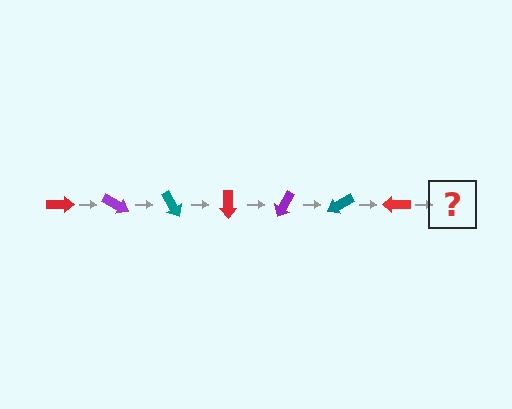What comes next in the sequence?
The next element should be a purple arrow, rotated 210 degrees from the start.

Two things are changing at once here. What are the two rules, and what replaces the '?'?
The two rules are that it rotates 30 degrees each step and the color cycles through red, purple, and teal. The '?' should be a purple arrow, rotated 210 degrees from the start.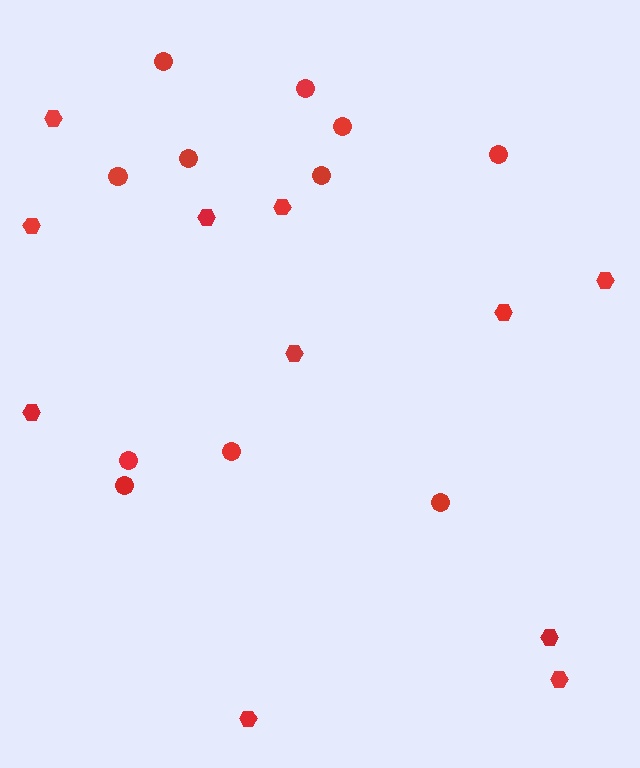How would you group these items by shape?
There are 2 groups: one group of hexagons (11) and one group of circles (11).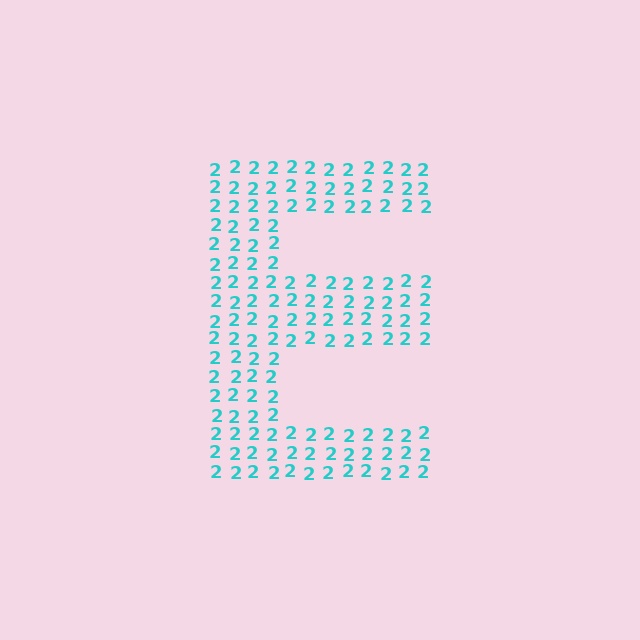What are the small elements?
The small elements are digit 2's.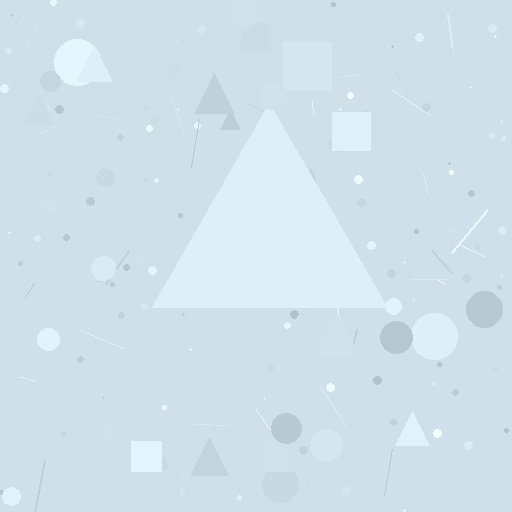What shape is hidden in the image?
A triangle is hidden in the image.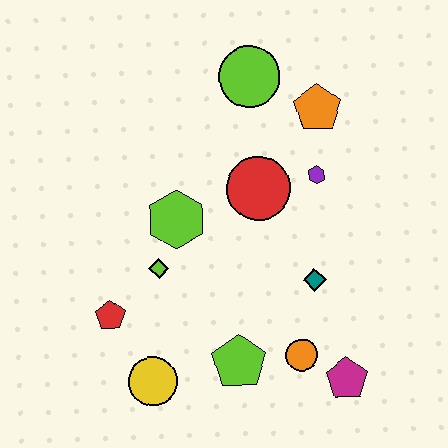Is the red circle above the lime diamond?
Yes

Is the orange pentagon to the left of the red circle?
No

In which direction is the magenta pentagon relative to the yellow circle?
The magenta pentagon is to the right of the yellow circle.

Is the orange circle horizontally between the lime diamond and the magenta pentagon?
Yes